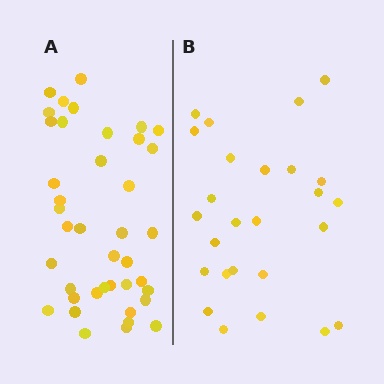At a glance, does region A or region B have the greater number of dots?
Region A (the left region) has more dots.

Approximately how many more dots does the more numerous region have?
Region A has approximately 15 more dots than region B.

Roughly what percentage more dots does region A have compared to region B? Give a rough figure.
About 55% more.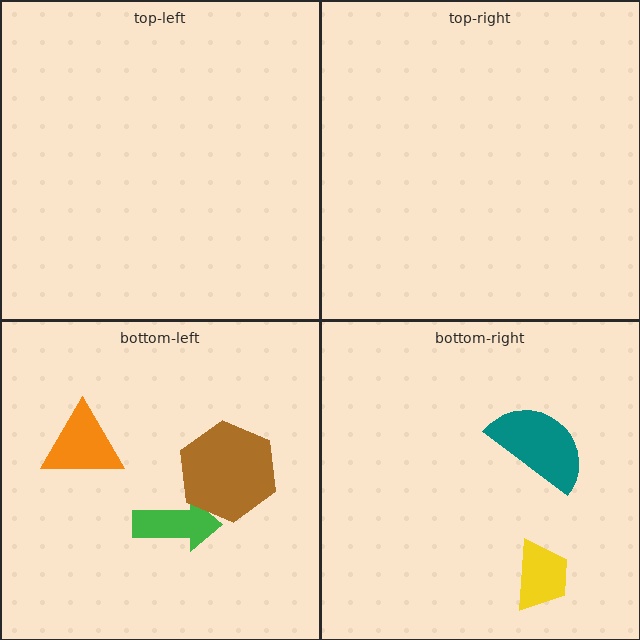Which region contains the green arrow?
The bottom-left region.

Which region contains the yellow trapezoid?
The bottom-right region.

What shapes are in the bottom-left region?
The green arrow, the orange triangle, the brown hexagon.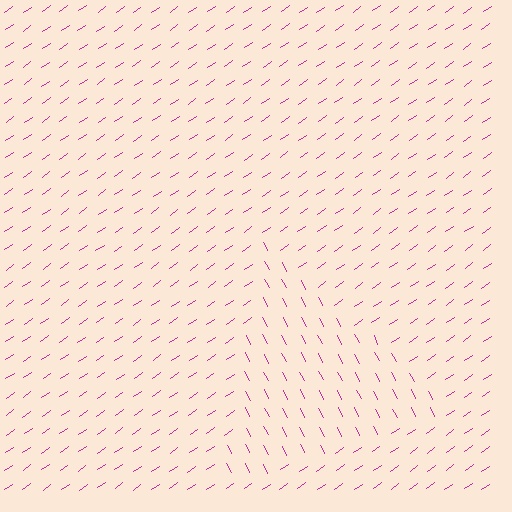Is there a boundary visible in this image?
Yes, there is a texture boundary formed by a change in line orientation.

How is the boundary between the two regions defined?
The boundary is defined purely by a change in line orientation (approximately 82 degrees difference). All lines are the same color and thickness.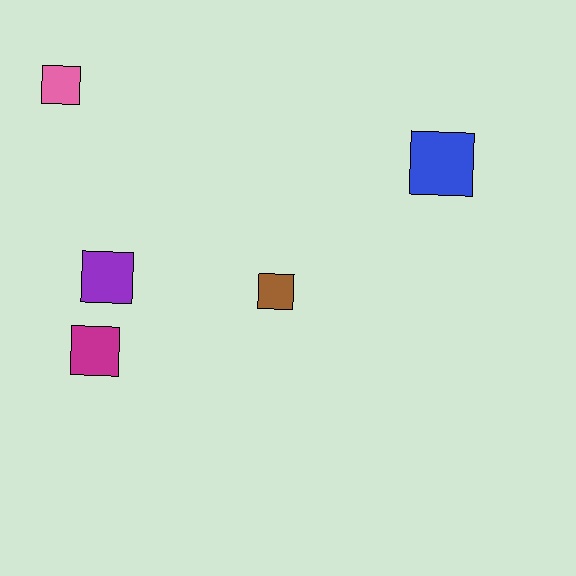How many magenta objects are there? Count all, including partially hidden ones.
There is 1 magenta object.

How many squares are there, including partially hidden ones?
There are 5 squares.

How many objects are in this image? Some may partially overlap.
There are 5 objects.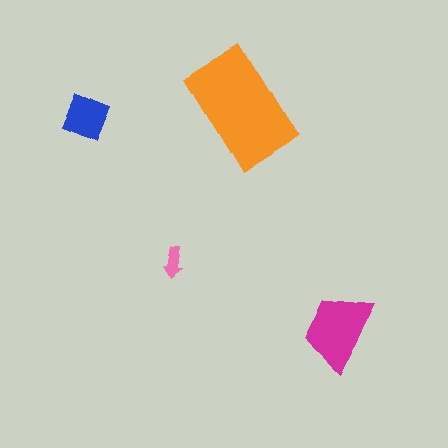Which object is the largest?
The orange rectangle.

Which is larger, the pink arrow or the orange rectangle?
The orange rectangle.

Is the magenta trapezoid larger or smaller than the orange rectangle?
Smaller.